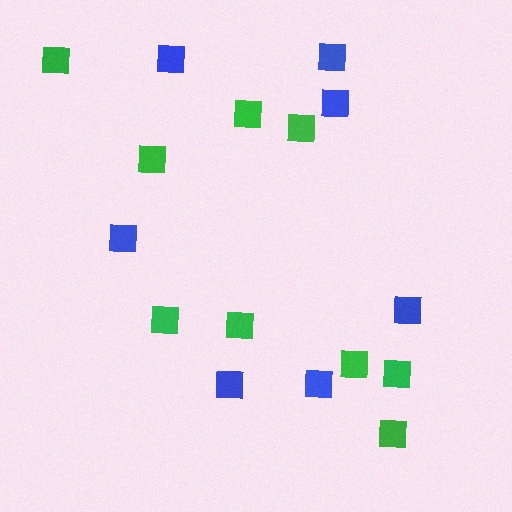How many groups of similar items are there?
There are 2 groups: one group of green squares (9) and one group of blue squares (7).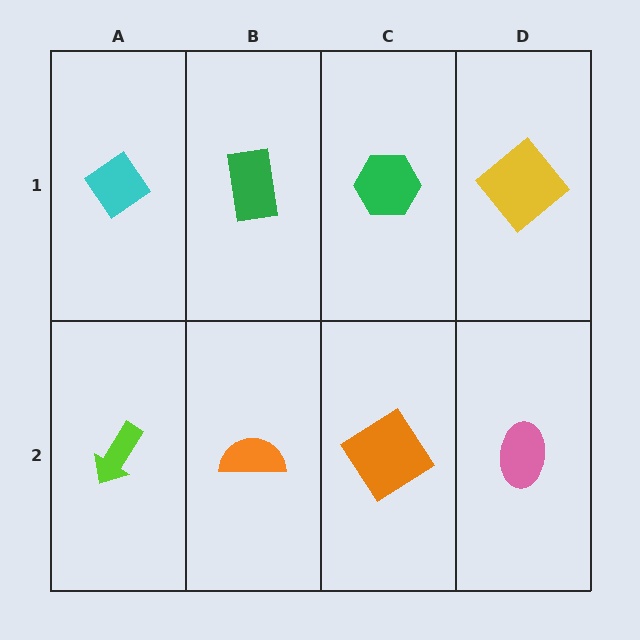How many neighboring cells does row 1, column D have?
2.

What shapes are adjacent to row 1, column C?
An orange diamond (row 2, column C), a green rectangle (row 1, column B), a yellow diamond (row 1, column D).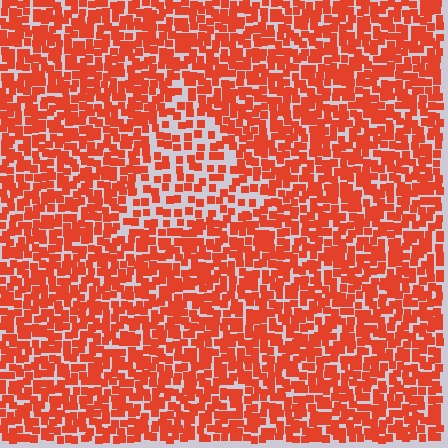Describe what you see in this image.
The image contains small red elements arranged at two different densities. A triangle-shaped region is visible where the elements are less densely packed than the surrounding area.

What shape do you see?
I see a triangle.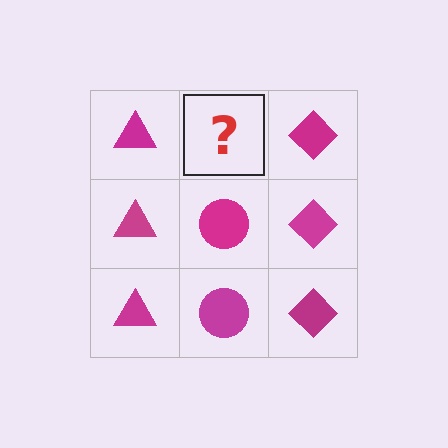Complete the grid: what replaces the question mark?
The question mark should be replaced with a magenta circle.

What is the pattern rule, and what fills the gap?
The rule is that each column has a consistent shape. The gap should be filled with a magenta circle.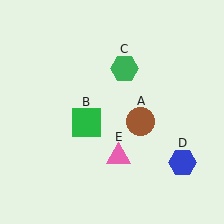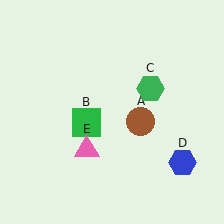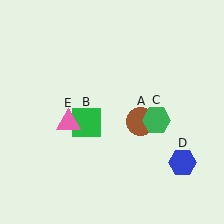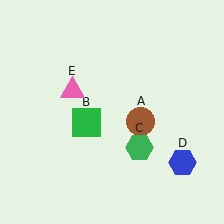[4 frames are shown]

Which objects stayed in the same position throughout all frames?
Brown circle (object A) and green square (object B) and blue hexagon (object D) remained stationary.